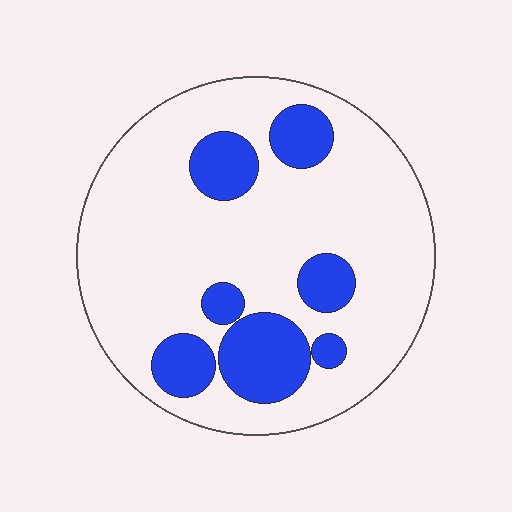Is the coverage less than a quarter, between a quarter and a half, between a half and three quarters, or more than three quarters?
Less than a quarter.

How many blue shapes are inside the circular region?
7.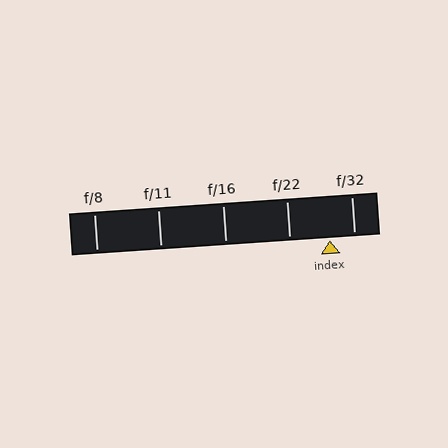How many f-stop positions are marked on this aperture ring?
There are 5 f-stop positions marked.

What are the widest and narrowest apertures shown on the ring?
The widest aperture shown is f/8 and the narrowest is f/32.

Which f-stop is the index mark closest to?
The index mark is closest to f/32.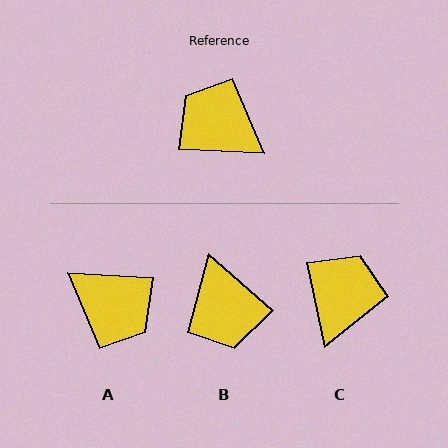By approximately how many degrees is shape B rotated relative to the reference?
Approximately 142 degrees counter-clockwise.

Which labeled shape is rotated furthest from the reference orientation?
A, about 180 degrees away.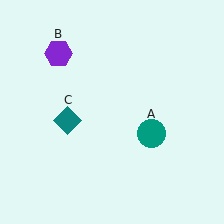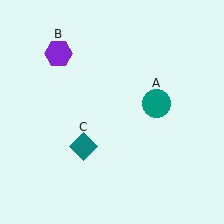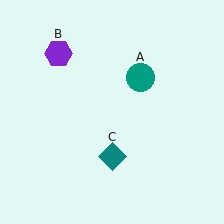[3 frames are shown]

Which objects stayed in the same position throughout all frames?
Purple hexagon (object B) remained stationary.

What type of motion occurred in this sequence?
The teal circle (object A), teal diamond (object C) rotated counterclockwise around the center of the scene.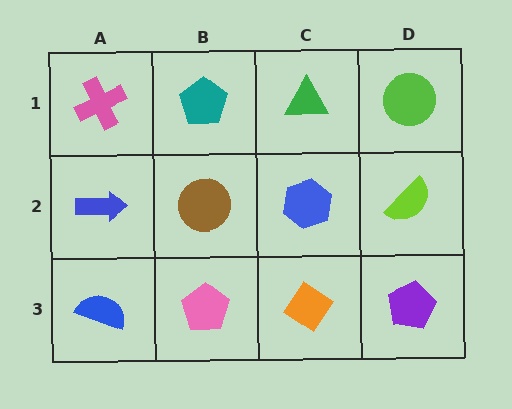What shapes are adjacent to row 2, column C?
A green triangle (row 1, column C), an orange diamond (row 3, column C), a brown circle (row 2, column B), a lime semicircle (row 2, column D).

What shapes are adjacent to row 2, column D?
A lime circle (row 1, column D), a purple pentagon (row 3, column D), a blue hexagon (row 2, column C).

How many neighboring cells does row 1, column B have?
3.